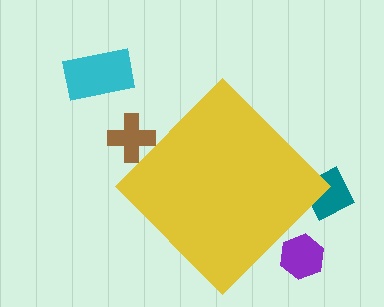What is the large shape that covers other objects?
A yellow diamond.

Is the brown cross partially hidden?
Yes, the brown cross is partially hidden behind the yellow diamond.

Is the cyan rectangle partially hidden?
No, the cyan rectangle is fully visible.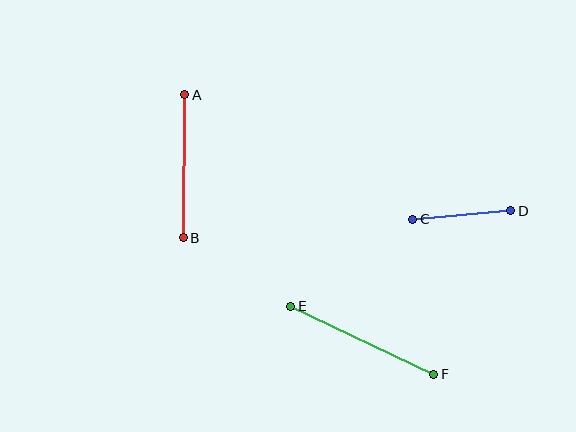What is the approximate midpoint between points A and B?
The midpoint is at approximately (184, 166) pixels.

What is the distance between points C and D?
The distance is approximately 98 pixels.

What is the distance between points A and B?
The distance is approximately 143 pixels.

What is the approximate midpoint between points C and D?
The midpoint is at approximately (462, 215) pixels.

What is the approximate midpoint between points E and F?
The midpoint is at approximately (362, 340) pixels.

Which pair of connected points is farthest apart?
Points E and F are farthest apart.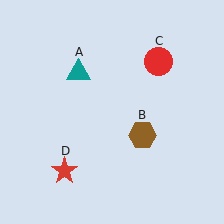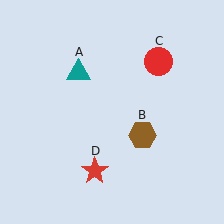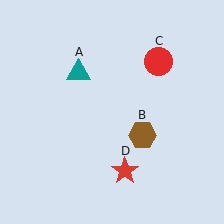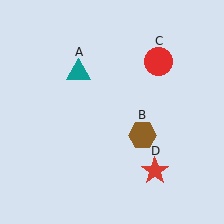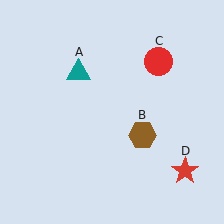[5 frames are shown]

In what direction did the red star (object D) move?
The red star (object D) moved right.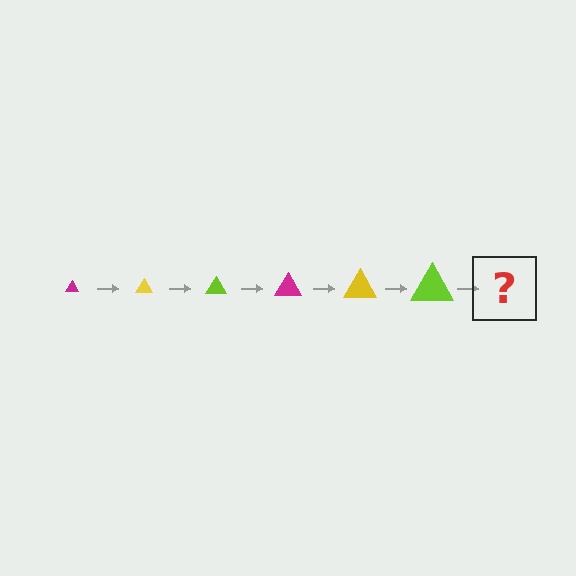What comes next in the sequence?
The next element should be a magenta triangle, larger than the previous one.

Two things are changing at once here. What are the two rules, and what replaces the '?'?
The two rules are that the triangle grows larger each step and the color cycles through magenta, yellow, and lime. The '?' should be a magenta triangle, larger than the previous one.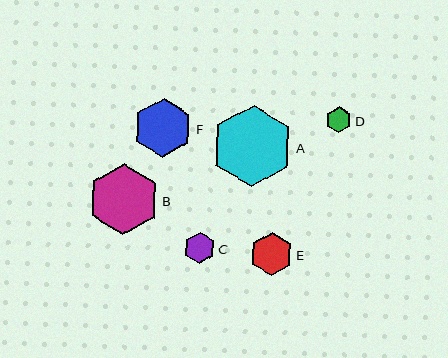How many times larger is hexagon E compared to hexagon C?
Hexagon E is approximately 1.4 times the size of hexagon C.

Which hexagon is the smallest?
Hexagon D is the smallest with a size of approximately 26 pixels.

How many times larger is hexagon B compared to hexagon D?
Hexagon B is approximately 2.7 times the size of hexagon D.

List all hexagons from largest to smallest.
From largest to smallest: A, B, F, E, C, D.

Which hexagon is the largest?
Hexagon A is the largest with a size of approximately 82 pixels.